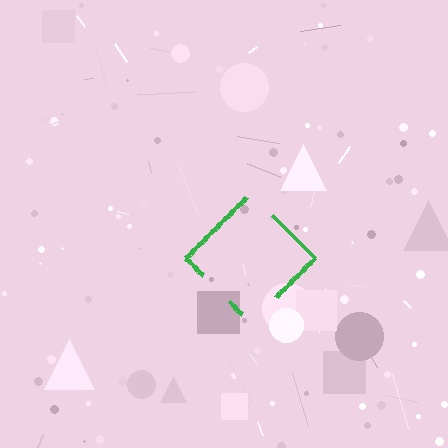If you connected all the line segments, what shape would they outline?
They would outline a diamond.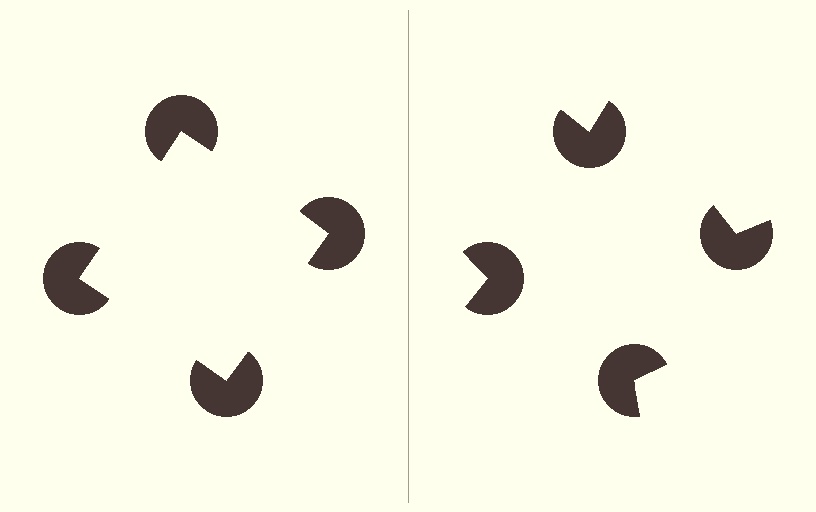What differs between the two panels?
The pac-man discs are positioned identically on both sides; only the wedge orientations differ. On the left they align to a square; on the right they are misaligned.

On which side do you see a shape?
An illusory square appears on the left side. On the right side the wedge cuts are rotated, so no coherent shape forms.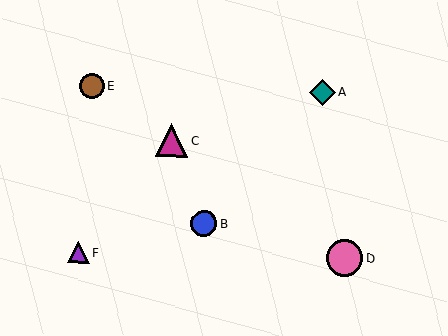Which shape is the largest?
The pink circle (labeled D) is the largest.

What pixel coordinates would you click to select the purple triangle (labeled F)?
Click at (78, 252) to select the purple triangle F.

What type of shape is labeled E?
Shape E is a brown circle.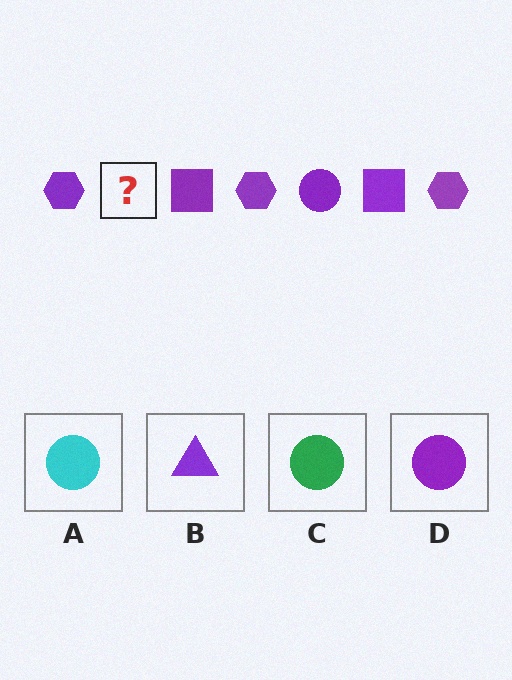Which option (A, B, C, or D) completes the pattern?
D.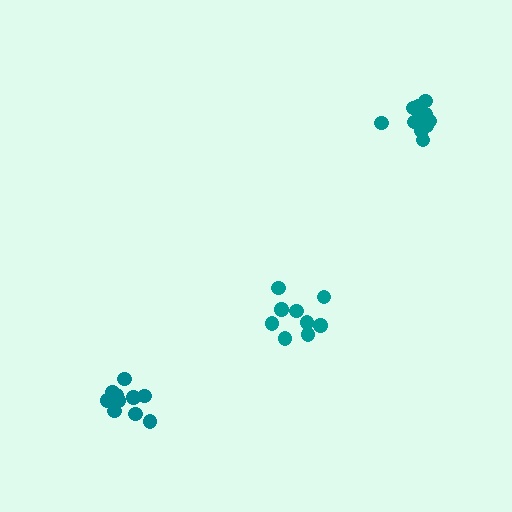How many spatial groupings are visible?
There are 3 spatial groupings.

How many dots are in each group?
Group 1: 10 dots, Group 2: 12 dots, Group 3: 11 dots (33 total).